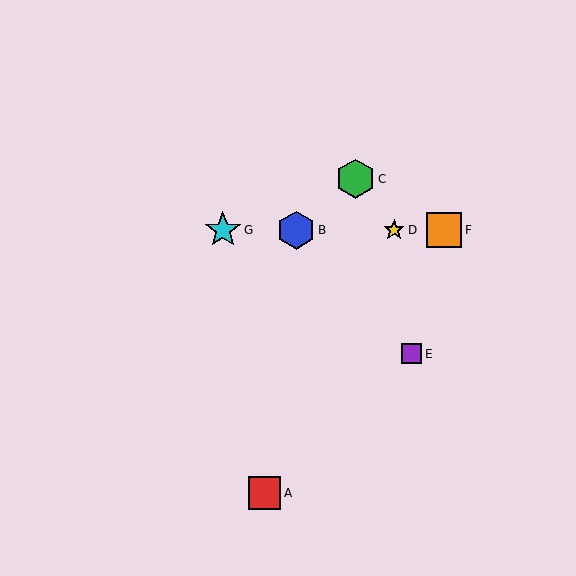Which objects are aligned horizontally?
Objects B, D, F, G are aligned horizontally.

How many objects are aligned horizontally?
4 objects (B, D, F, G) are aligned horizontally.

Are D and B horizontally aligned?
Yes, both are at y≈230.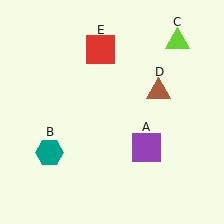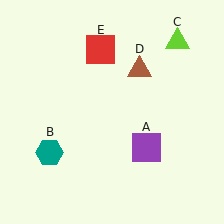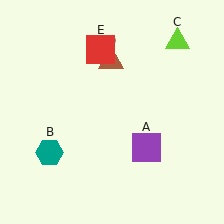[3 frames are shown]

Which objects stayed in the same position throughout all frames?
Purple square (object A) and teal hexagon (object B) and lime triangle (object C) and red square (object E) remained stationary.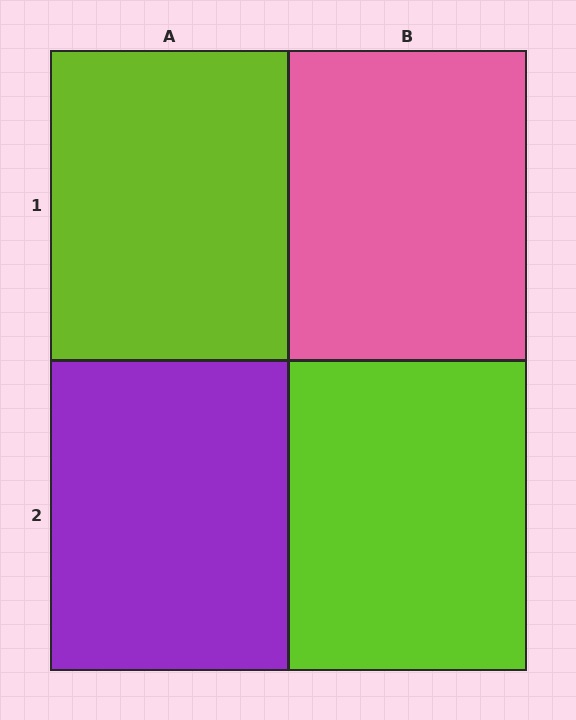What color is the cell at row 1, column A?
Lime.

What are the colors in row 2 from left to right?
Purple, lime.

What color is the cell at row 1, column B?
Pink.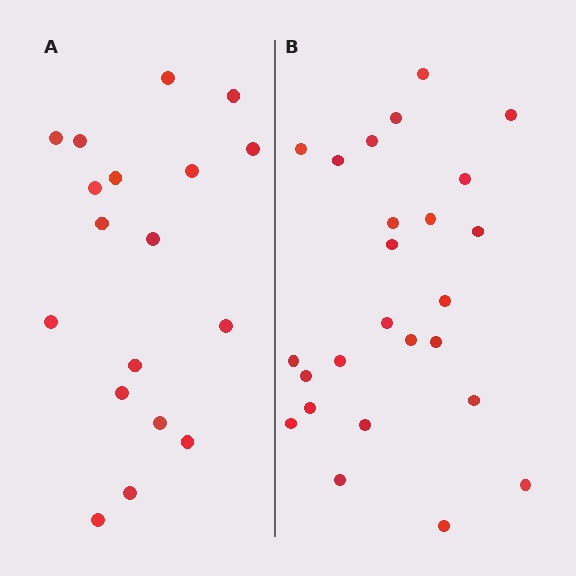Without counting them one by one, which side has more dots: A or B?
Region B (the right region) has more dots.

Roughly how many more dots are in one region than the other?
Region B has roughly 8 or so more dots than region A.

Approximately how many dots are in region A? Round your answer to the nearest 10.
About 20 dots. (The exact count is 18, which rounds to 20.)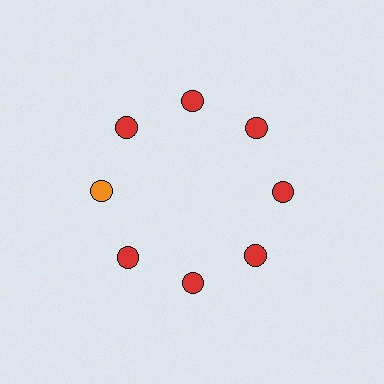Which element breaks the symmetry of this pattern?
The orange circle at roughly the 9 o'clock position breaks the symmetry. All other shapes are red circles.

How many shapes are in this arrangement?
There are 8 shapes arranged in a ring pattern.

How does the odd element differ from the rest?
It has a different color: orange instead of red.